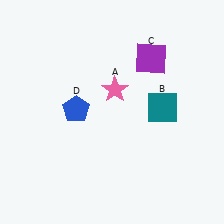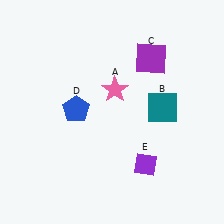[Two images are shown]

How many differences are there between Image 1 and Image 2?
There is 1 difference between the two images.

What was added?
A purple diamond (E) was added in Image 2.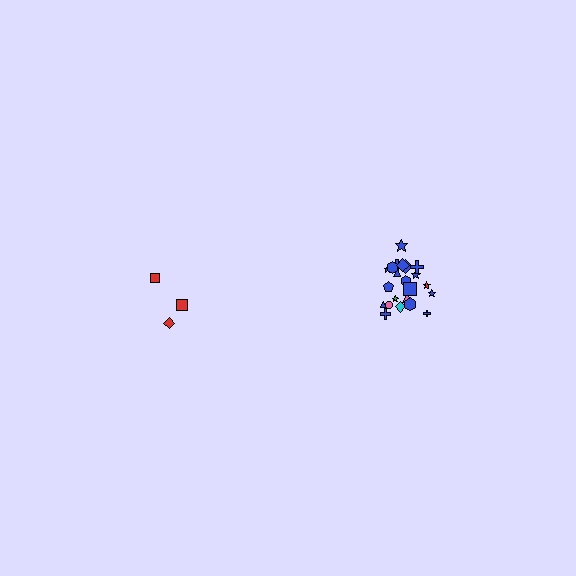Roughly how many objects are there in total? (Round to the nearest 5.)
Roughly 25 objects in total.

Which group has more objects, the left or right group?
The right group.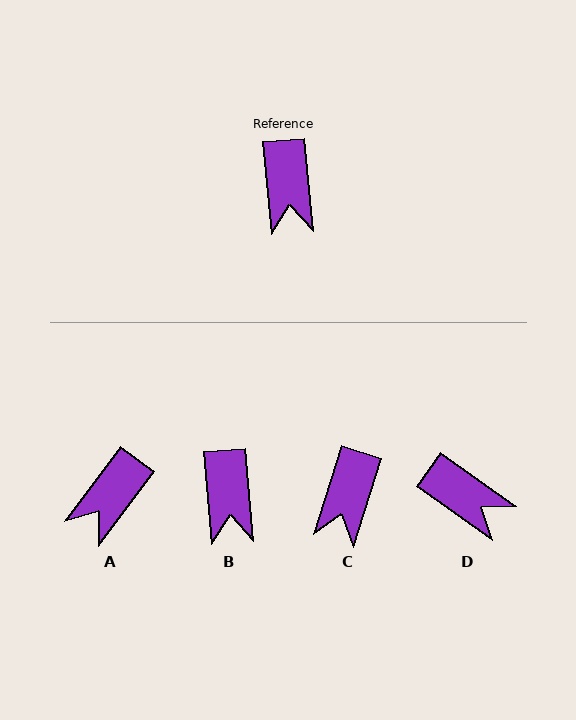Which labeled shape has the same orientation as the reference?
B.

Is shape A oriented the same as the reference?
No, it is off by about 42 degrees.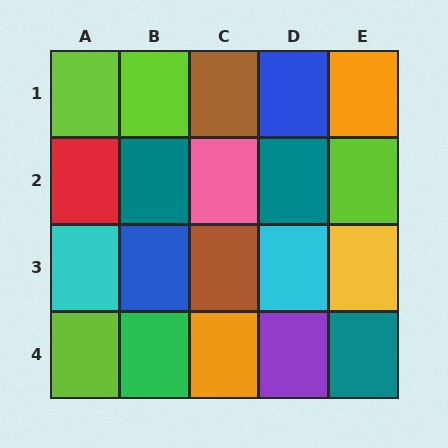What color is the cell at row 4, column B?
Green.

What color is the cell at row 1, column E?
Orange.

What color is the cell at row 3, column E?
Yellow.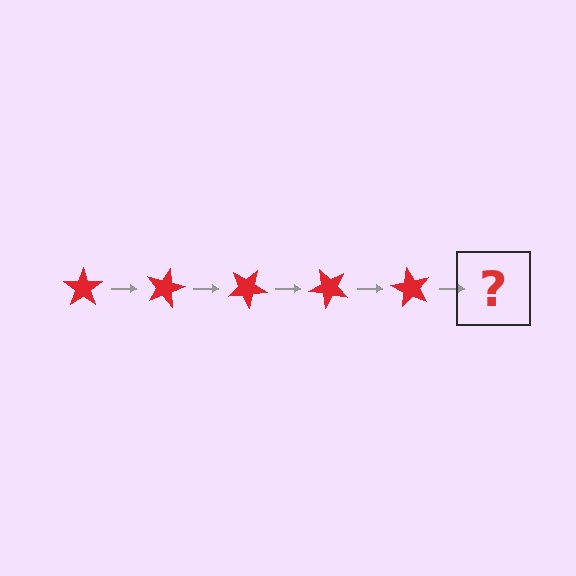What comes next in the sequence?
The next element should be a red star rotated 75 degrees.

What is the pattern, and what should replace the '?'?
The pattern is that the star rotates 15 degrees each step. The '?' should be a red star rotated 75 degrees.